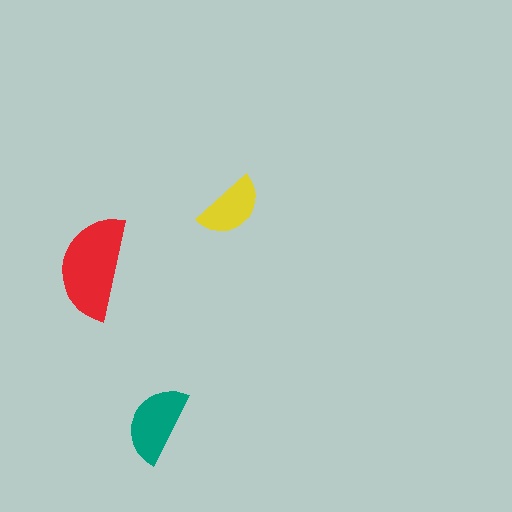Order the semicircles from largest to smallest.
the red one, the teal one, the yellow one.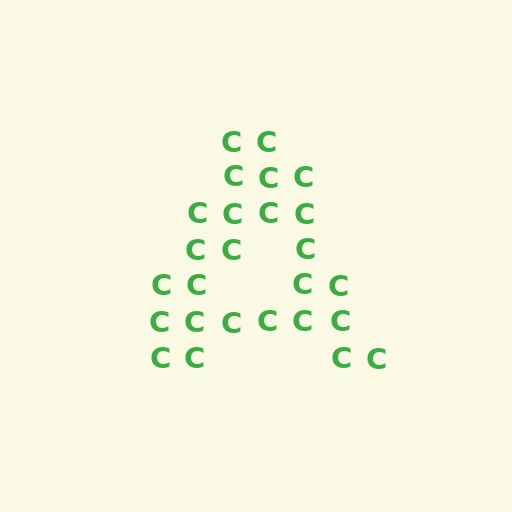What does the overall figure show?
The overall figure shows the letter A.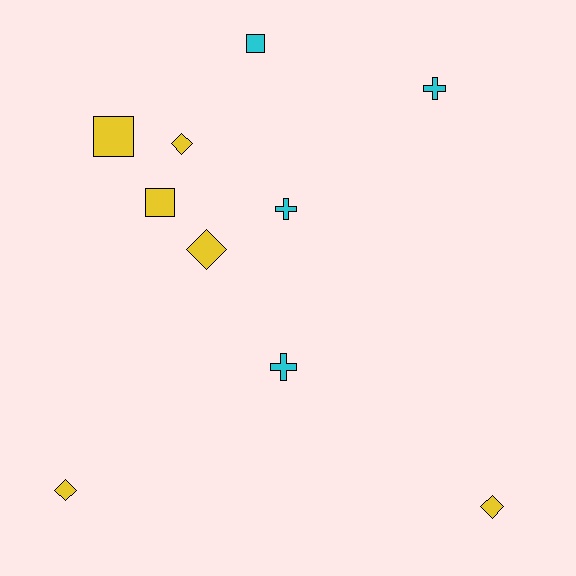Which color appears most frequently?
Yellow, with 6 objects.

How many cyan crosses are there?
There are 3 cyan crosses.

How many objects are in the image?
There are 10 objects.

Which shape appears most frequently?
Diamond, with 4 objects.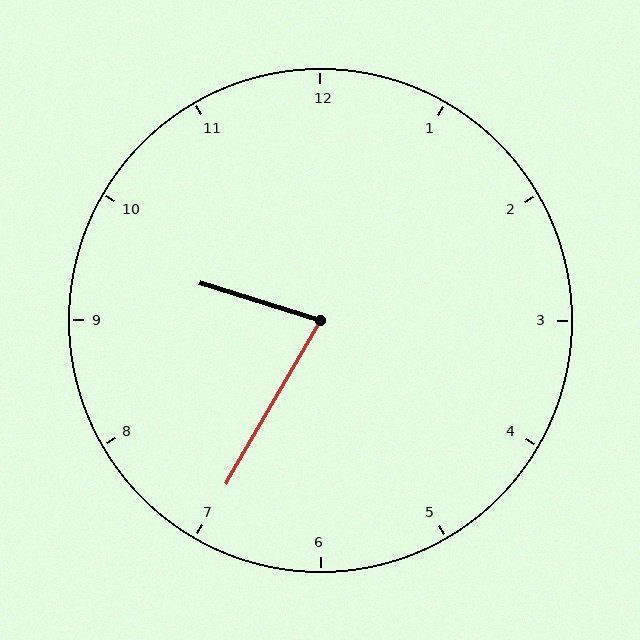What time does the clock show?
9:35.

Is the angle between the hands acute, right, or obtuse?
It is acute.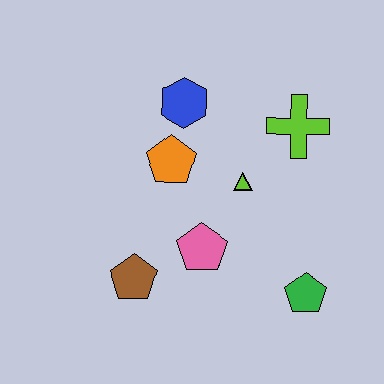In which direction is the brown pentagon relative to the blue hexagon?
The brown pentagon is below the blue hexagon.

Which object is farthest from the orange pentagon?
The green pentagon is farthest from the orange pentagon.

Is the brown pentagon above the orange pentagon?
No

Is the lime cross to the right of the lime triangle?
Yes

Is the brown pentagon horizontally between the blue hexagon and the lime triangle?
No